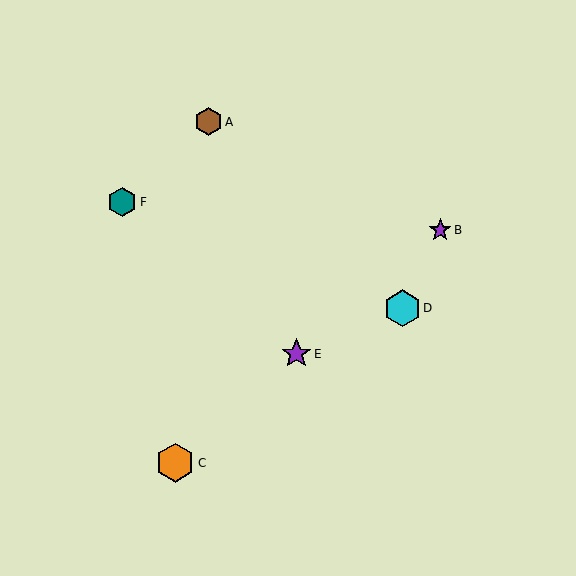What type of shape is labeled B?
Shape B is a purple star.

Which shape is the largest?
The orange hexagon (labeled C) is the largest.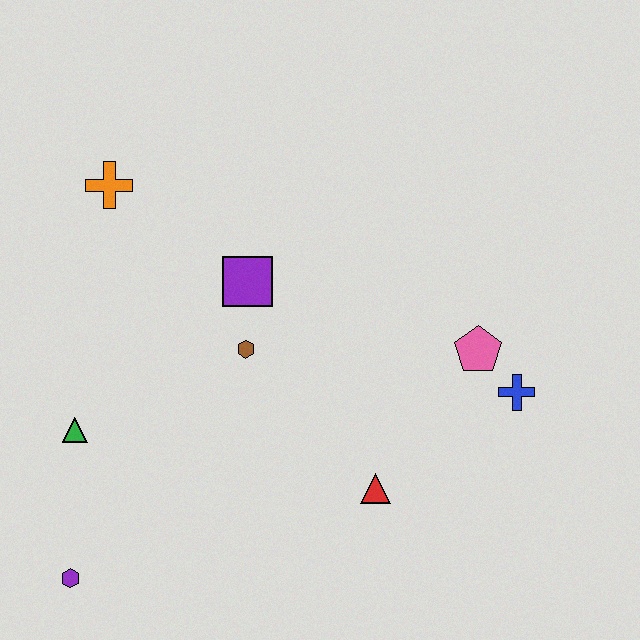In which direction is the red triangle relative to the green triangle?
The red triangle is to the right of the green triangle.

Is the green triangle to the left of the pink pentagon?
Yes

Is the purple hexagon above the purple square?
No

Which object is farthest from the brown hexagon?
The purple hexagon is farthest from the brown hexagon.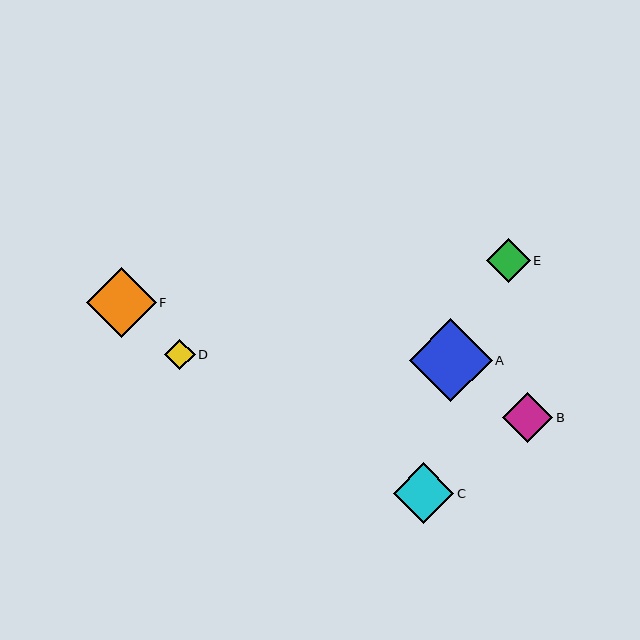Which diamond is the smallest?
Diamond D is the smallest with a size of approximately 31 pixels.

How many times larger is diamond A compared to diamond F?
Diamond A is approximately 1.2 times the size of diamond F.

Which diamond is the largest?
Diamond A is the largest with a size of approximately 83 pixels.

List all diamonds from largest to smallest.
From largest to smallest: A, F, C, B, E, D.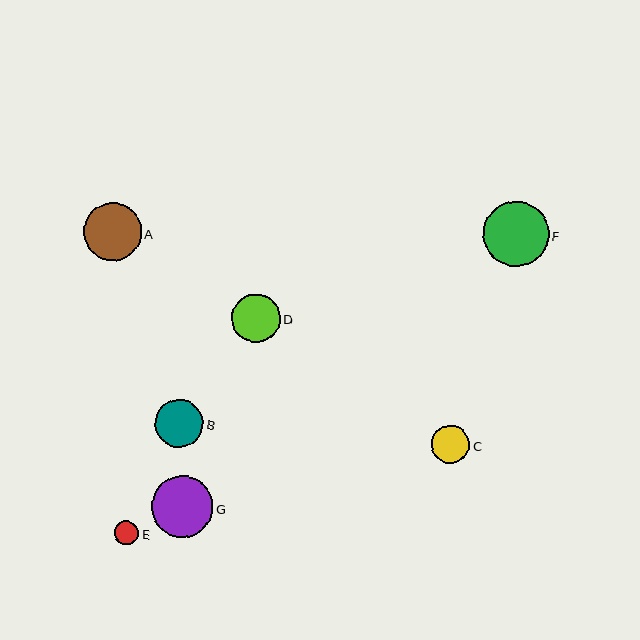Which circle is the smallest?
Circle E is the smallest with a size of approximately 25 pixels.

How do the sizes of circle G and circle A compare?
Circle G and circle A are approximately the same size.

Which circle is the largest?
Circle F is the largest with a size of approximately 65 pixels.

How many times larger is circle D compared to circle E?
Circle D is approximately 2.0 times the size of circle E.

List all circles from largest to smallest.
From largest to smallest: F, G, A, D, B, C, E.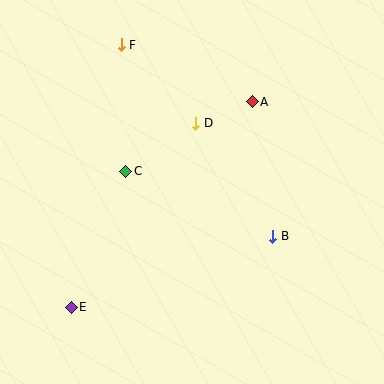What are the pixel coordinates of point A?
Point A is at (252, 102).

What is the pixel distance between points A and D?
The distance between A and D is 60 pixels.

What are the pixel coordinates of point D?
Point D is at (196, 123).